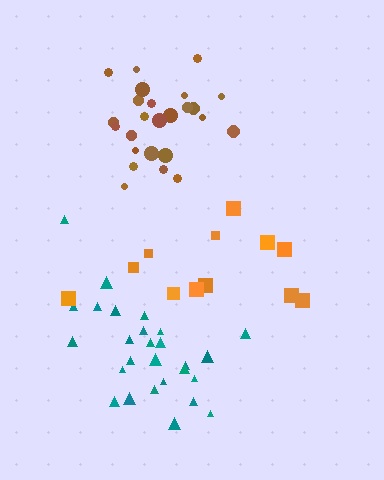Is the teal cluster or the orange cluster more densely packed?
Teal.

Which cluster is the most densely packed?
Brown.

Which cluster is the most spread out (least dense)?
Orange.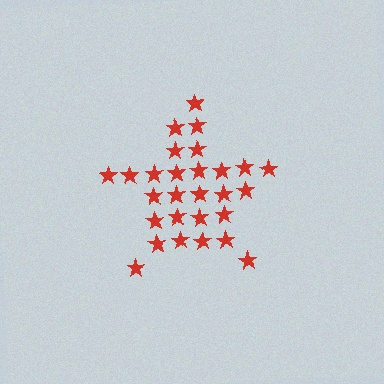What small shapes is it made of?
It is made of small stars.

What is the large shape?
The large shape is a star.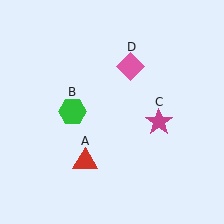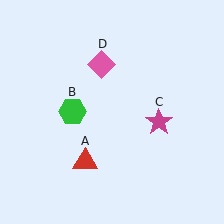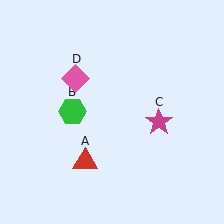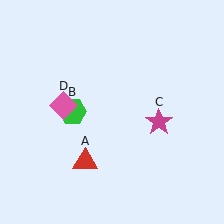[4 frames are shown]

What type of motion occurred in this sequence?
The pink diamond (object D) rotated counterclockwise around the center of the scene.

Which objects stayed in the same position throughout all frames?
Red triangle (object A) and green hexagon (object B) and magenta star (object C) remained stationary.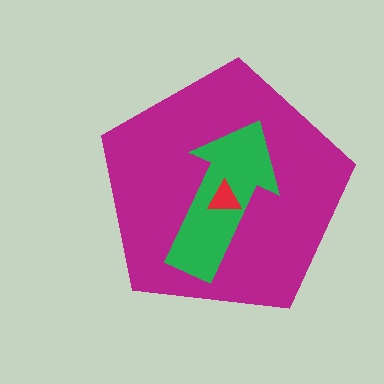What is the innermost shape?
The red triangle.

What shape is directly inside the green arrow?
The red triangle.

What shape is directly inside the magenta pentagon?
The green arrow.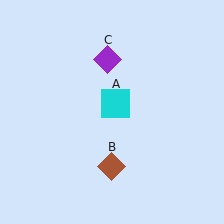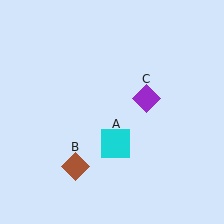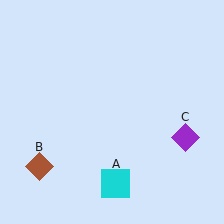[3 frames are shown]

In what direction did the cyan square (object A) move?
The cyan square (object A) moved down.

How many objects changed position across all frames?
3 objects changed position: cyan square (object A), brown diamond (object B), purple diamond (object C).